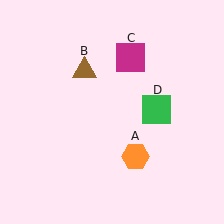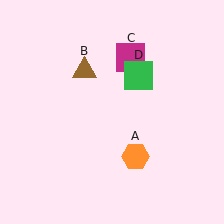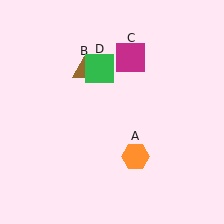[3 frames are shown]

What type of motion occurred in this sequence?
The green square (object D) rotated counterclockwise around the center of the scene.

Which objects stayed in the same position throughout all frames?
Orange hexagon (object A) and brown triangle (object B) and magenta square (object C) remained stationary.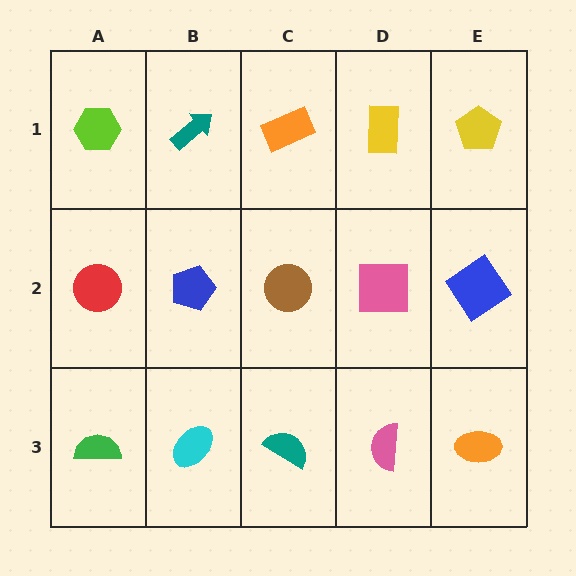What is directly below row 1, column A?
A red circle.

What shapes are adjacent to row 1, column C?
A brown circle (row 2, column C), a teal arrow (row 1, column B), a yellow rectangle (row 1, column D).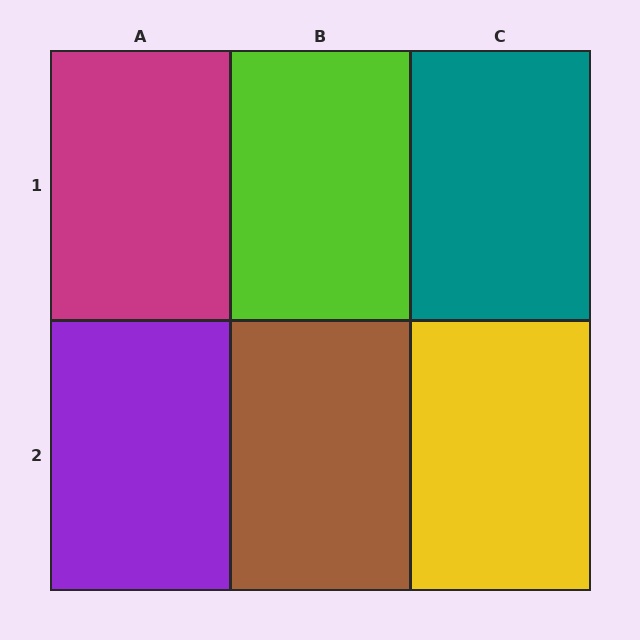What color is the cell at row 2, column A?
Purple.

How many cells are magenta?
1 cell is magenta.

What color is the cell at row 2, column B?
Brown.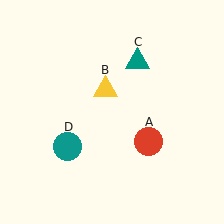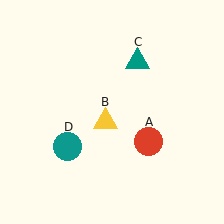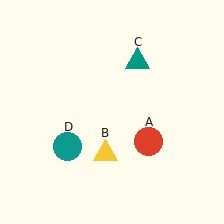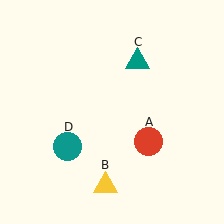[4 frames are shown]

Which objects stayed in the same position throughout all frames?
Red circle (object A) and teal triangle (object C) and teal circle (object D) remained stationary.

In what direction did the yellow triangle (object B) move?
The yellow triangle (object B) moved down.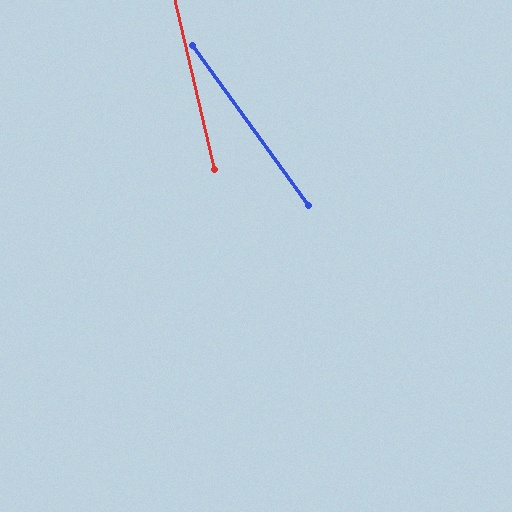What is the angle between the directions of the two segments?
Approximately 23 degrees.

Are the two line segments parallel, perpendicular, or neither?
Neither parallel nor perpendicular — they differ by about 23°.